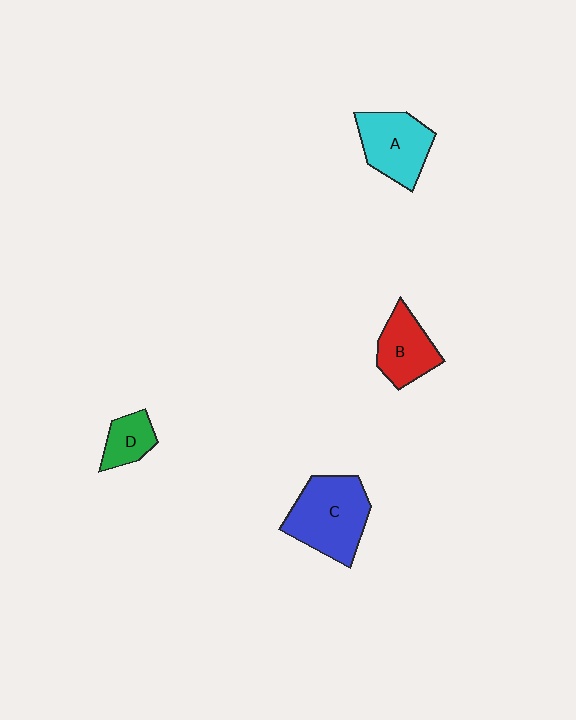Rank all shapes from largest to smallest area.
From largest to smallest: C (blue), A (cyan), B (red), D (green).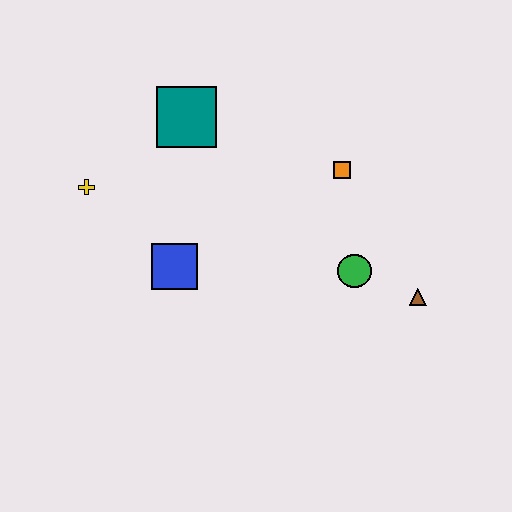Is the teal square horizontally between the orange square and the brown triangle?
No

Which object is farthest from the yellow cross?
The brown triangle is farthest from the yellow cross.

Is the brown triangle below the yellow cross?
Yes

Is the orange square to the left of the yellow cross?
No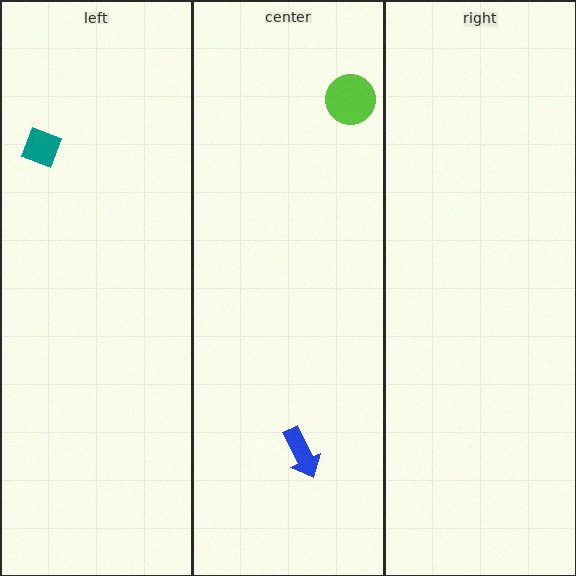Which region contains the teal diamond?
The left region.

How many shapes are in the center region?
2.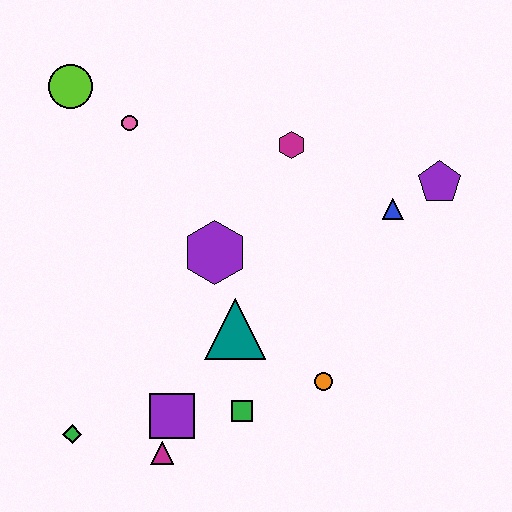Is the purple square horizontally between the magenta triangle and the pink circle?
No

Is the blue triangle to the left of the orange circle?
No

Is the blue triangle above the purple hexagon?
Yes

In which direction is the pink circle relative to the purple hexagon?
The pink circle is above the purple hexagon.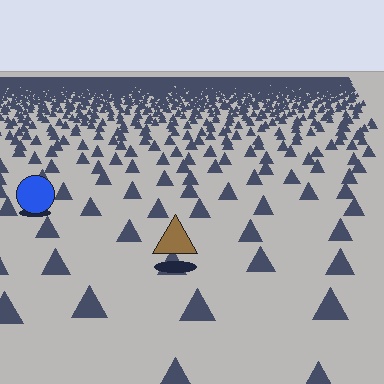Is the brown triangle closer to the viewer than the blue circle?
Yes. The brown triangle is closer — you can tell from the texture gradient: the ground texture is coarser near it.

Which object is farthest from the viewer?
The blue circle is farthest from the viewer. It appears smaller and the ground texture around it is denser.